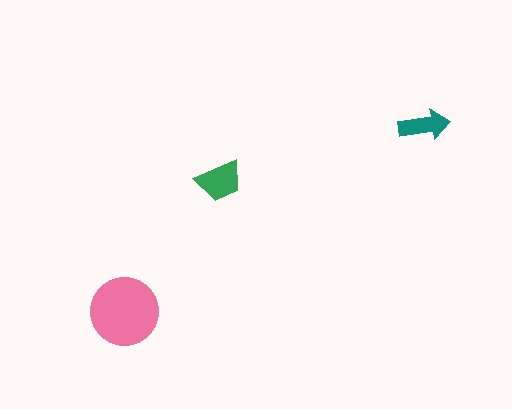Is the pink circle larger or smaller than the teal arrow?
Larger.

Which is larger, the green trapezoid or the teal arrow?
The green trapezoid.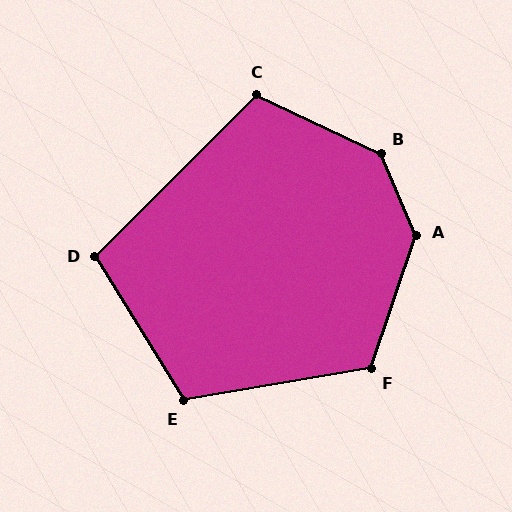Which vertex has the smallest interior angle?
D, at approximately 103 degrees.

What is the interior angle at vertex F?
Approximately 118 degrees (obtuse).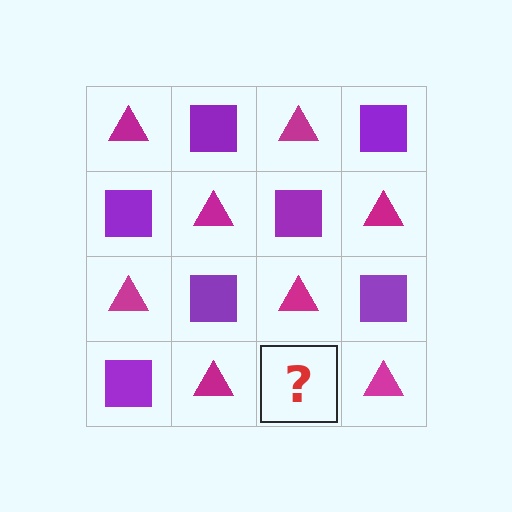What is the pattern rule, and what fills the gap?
The rule is that it alternates magenta triangle and purple square in a checkerboard pattern. The gap should be filled with a purple square.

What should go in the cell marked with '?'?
The missing cell should contain a purple square.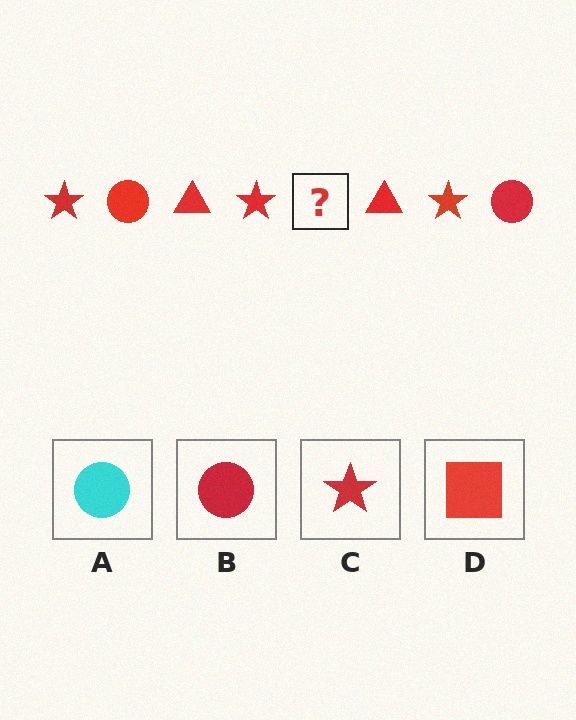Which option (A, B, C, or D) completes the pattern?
B.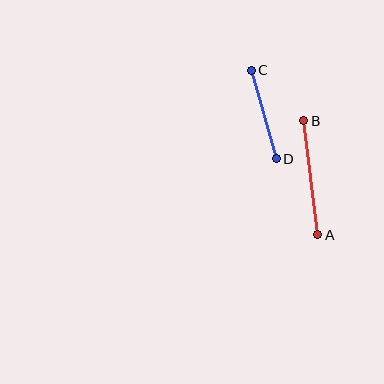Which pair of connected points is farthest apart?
Points A and B are farthest apart.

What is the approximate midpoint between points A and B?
The midpoint is at approximately (311, 178) pixels.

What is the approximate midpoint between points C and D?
The midpoint is at approximately (264, 115) pixels.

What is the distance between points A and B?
The distance is approximately 115 pixels.